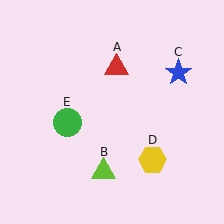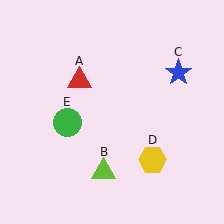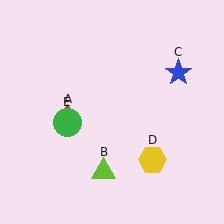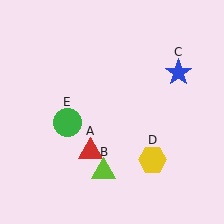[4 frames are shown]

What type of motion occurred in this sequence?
The red triangle (object A) rotated counterclockwise around the center of the scene.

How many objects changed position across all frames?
1 object changed position: red triangle (object A).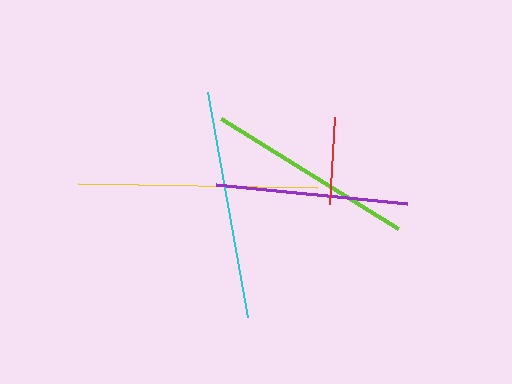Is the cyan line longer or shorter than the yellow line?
The yellow line is longer than the cyan line.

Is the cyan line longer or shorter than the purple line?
The cyan line is longer than the purple line.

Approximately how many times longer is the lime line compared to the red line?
The lime line is approximately 2.4 times the length of the red line.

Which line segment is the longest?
The yellow line is the longest at approximately 239 pixels.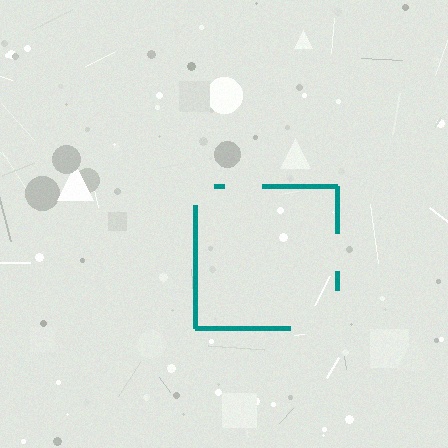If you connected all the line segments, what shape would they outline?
They would outline a square.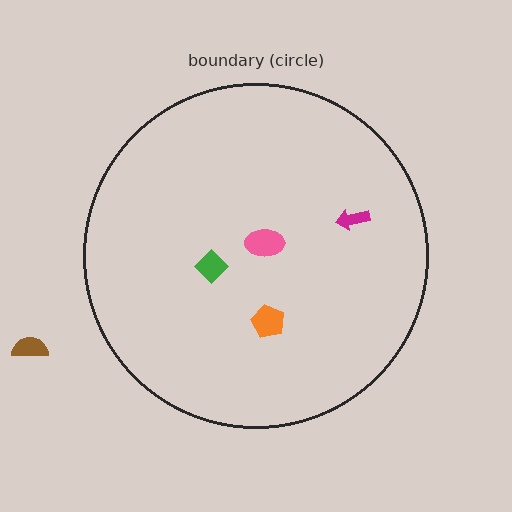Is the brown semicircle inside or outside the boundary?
Outside.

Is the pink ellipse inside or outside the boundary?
Inside.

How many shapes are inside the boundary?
4 inside, 1 outside.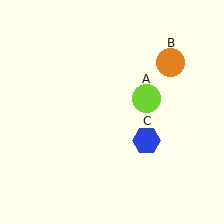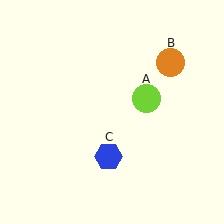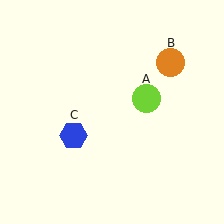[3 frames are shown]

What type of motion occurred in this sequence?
The blue hexagon (object C) rotated clockwise around the center of the scene.